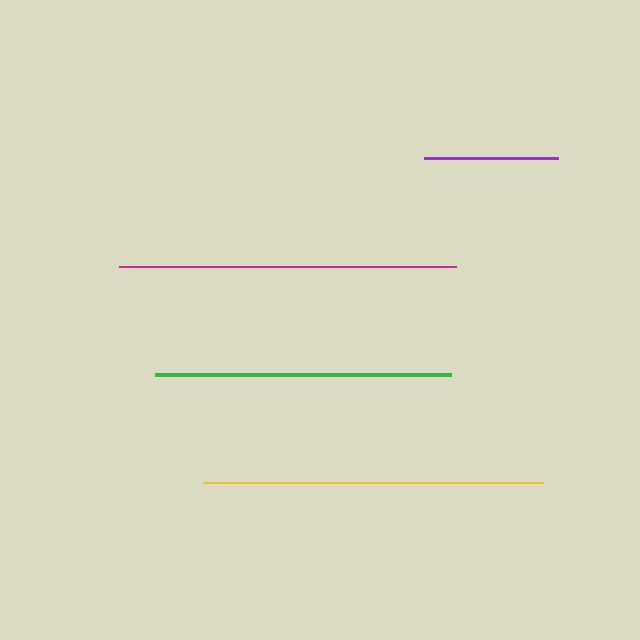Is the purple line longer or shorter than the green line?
The green line is longer than the purple line.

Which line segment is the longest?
The yellow line is the longest at approximately 340 pixels.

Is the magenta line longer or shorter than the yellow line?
The yellow line is longer than the magenta line.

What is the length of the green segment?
The green segment is approximately 296 pixels long.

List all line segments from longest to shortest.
From longest to shortest: yellow, magenta, green, purple.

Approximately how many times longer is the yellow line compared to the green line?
The yellow line is approximately 1.1 times the length of the green line.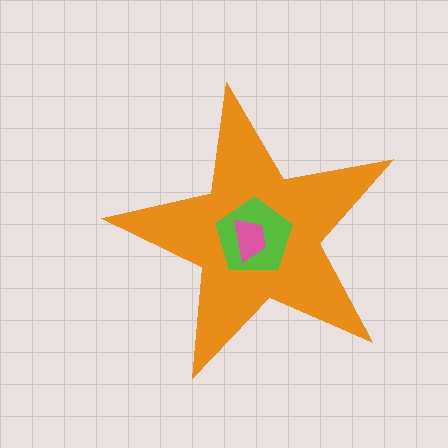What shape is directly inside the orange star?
The lime pentagon.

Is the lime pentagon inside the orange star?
Yes.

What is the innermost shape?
The pink trapezoid.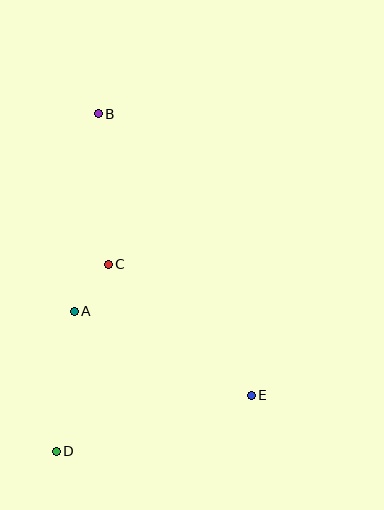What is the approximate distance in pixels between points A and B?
The distance between A and B is approximately 199 pixels.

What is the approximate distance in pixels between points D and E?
The distance between D and E is approximately 203 pixels.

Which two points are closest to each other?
Points A and C are closest to each other.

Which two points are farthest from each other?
Points B and D are farthest from each other.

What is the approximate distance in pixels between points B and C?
The distance between B and C is approximately 151 pixels.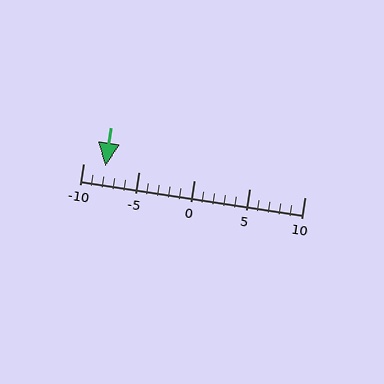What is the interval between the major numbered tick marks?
The major tick marks are spaced 5 units apart.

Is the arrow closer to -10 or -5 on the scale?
The arrow is closer to -10.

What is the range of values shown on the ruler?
The ruler shows values from -10 to 10.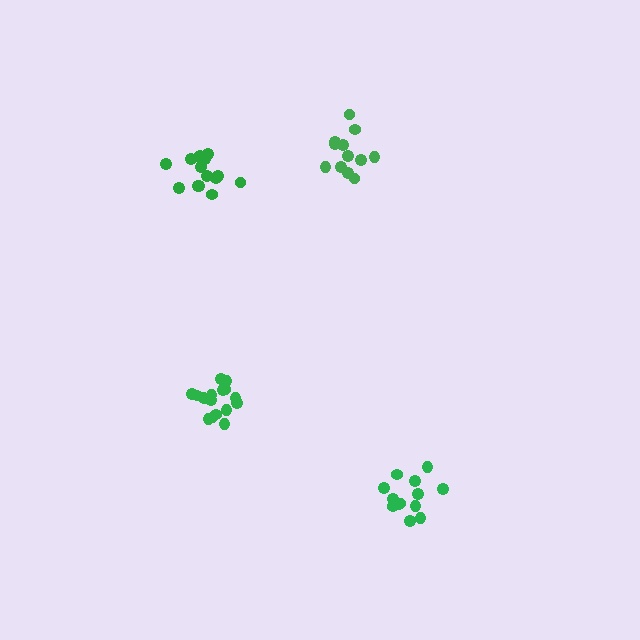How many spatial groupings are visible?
There are 4 spatial groupings.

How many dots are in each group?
Group 1: 15 dots, Group 2: 12 dots, Group 3: 16 dots, Group 4: 13 dots (56 total).